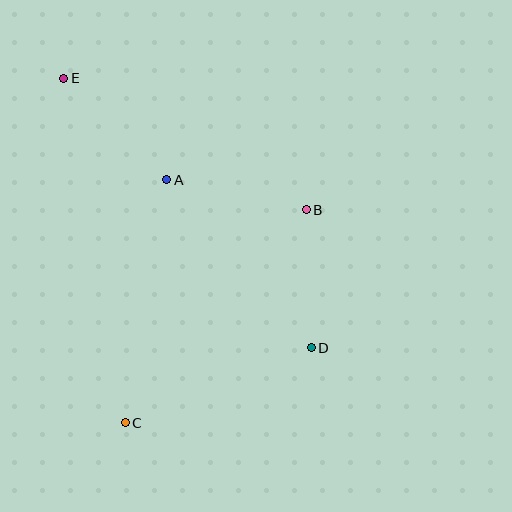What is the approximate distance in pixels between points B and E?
The distance between B and E is approximately 276 pixels.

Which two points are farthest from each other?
Points D and E are farthest from each other.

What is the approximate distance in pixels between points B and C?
The distance between B and C is approximately 279 pixels.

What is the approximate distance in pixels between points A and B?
The distance between A and B is approximately 143 pixels.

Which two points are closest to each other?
Points B and D are closest to each other.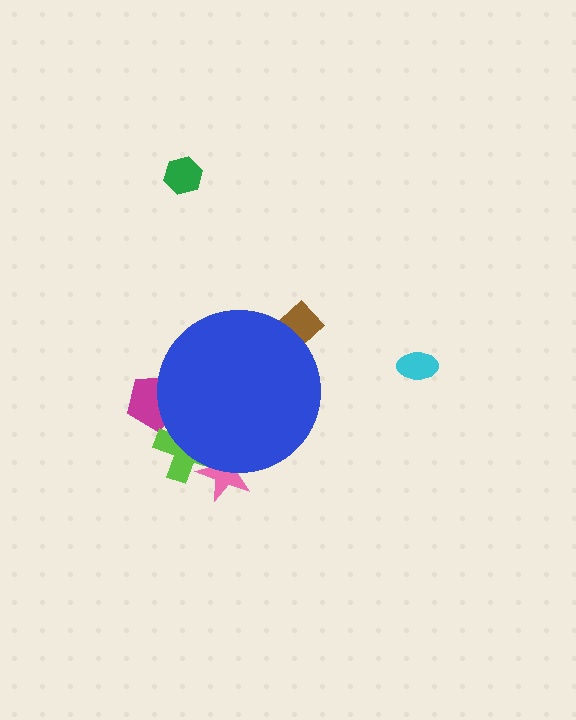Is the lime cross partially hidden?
Yes, the lime cross is partially hidden behind the blue circle.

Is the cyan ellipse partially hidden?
No, the cyan ellipse is fully visible.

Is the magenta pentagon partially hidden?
Yes, the magenta pentagon is partially hidden behind the blue circle.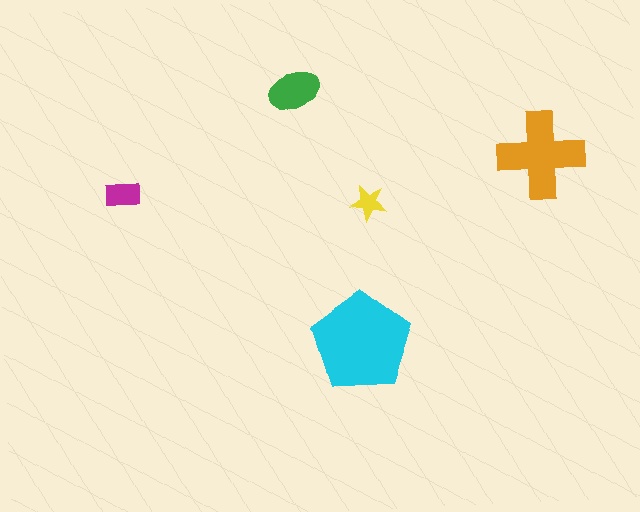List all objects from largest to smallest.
The cyan pentagon, the orange cross, the green ellipse, the magenta rectangle, the yellow star.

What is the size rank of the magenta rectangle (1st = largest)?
4th.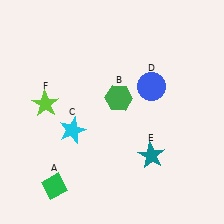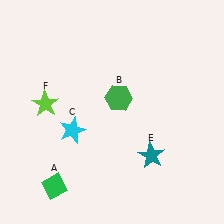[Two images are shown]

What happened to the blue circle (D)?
The blue circle (D) was removed in Image 2. It was in the top-right area of Image 1.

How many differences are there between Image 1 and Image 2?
There is 1 difference between the two images.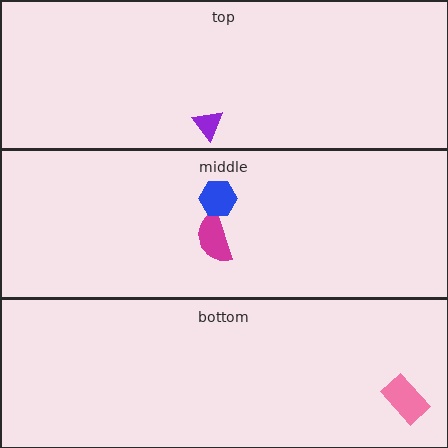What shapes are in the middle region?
The magenta semicircle, the blue hexagon.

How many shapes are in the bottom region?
1.